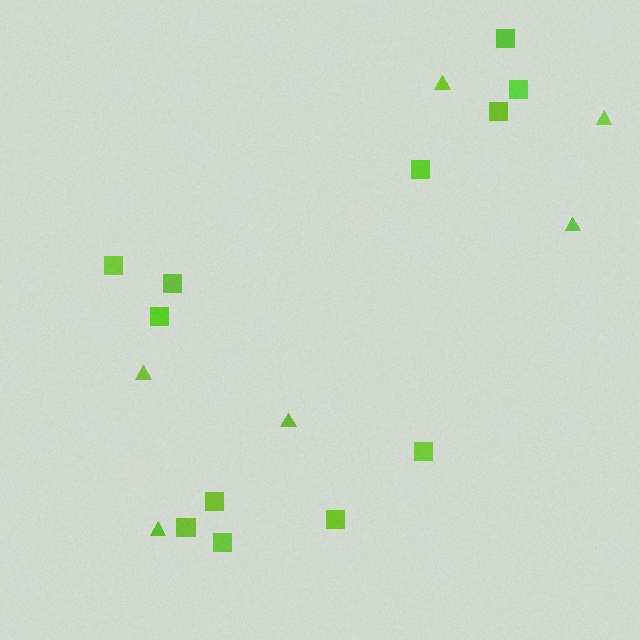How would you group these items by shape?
There are 2 groups: one group of squares (12) and one group of triangles (6).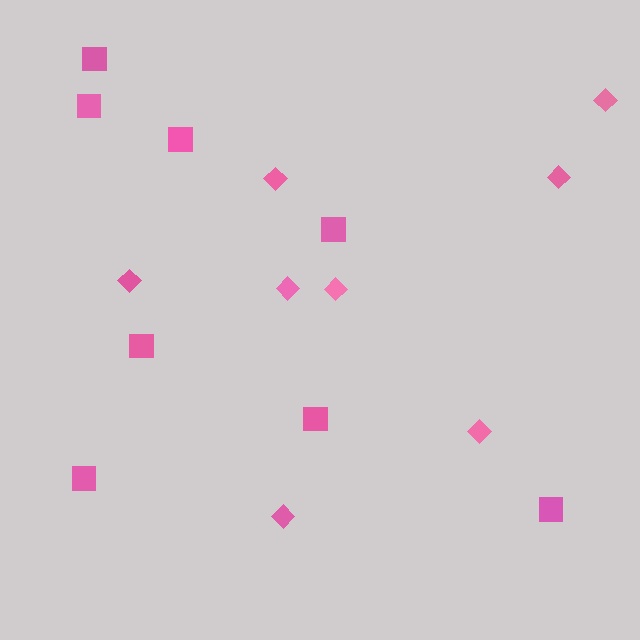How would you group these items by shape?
There are 2 groups: one group of diamonds (8) and one group of squares (8).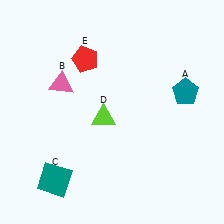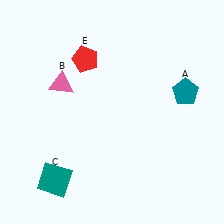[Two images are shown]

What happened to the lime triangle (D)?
The lime triangle (D) was removed in Image 2. It was in the bottom-left area of Image 1.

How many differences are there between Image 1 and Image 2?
There is 1 difference between the two images.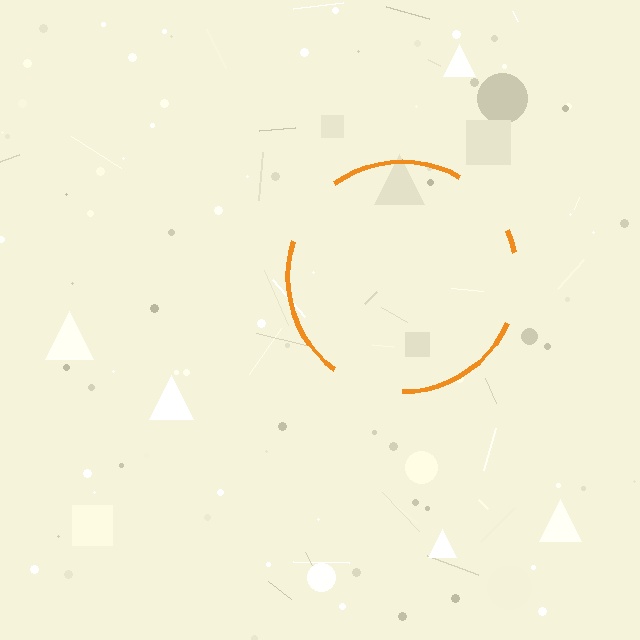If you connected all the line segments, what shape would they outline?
They would outline a circle.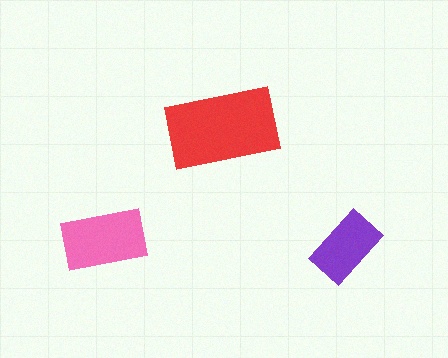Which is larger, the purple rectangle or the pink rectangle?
The pink one.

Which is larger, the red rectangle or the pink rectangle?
The red one.